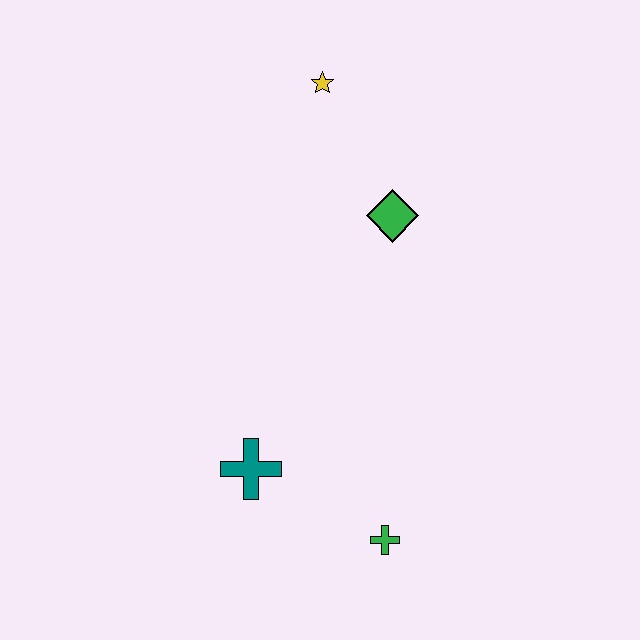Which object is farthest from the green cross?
The yellow star is farthest from the green cross.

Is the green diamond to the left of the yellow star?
No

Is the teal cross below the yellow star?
Yes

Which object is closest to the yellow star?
The green diamond is closest to the yellow star.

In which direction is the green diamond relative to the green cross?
The green diamond is above the green cross.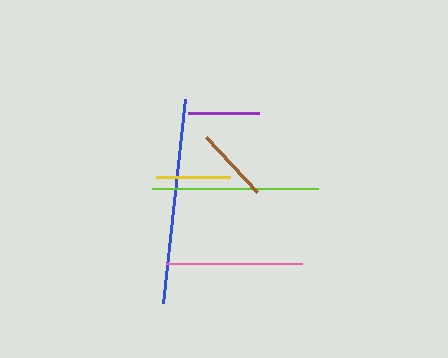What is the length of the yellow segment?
The yellow segment is approximately 74 pixels long.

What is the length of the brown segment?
The brown segment is approximately 75 pixels long.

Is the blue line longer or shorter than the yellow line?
The blue line is longer than the yellow line.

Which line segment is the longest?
The blue line is the longest at approximately 205 pixels.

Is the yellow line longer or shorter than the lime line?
The lime line is longer than the yellow line.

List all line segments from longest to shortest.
From longest to shortest: blue, lime, pink, brown, yellow, purple.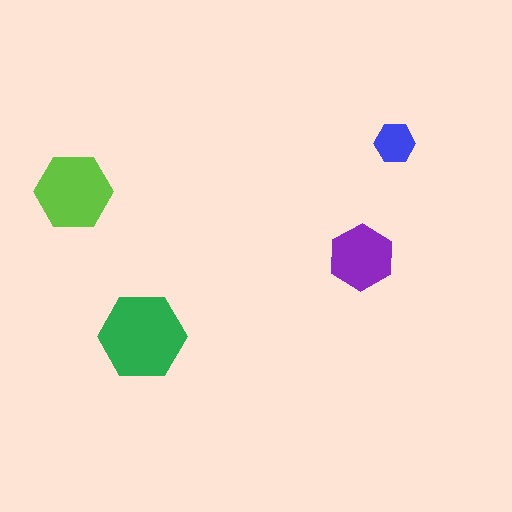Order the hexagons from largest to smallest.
the green one, the lime one, the purple one, the blue one.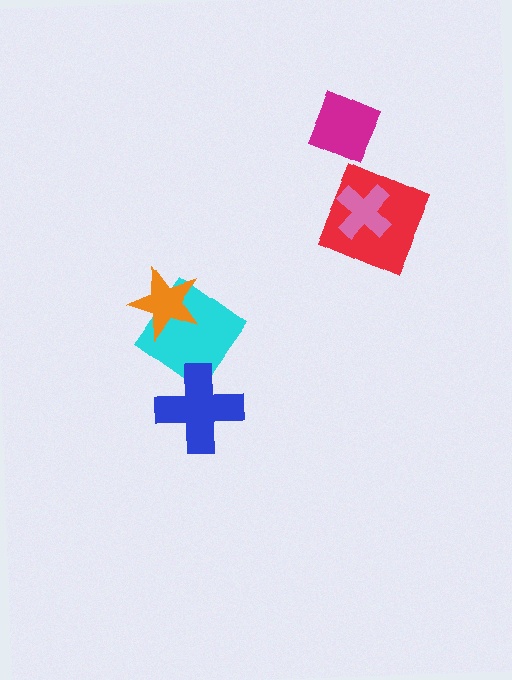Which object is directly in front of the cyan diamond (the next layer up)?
The orange star is directly in front of the cyan diamond.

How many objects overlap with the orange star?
1 object overlaps with the orange star.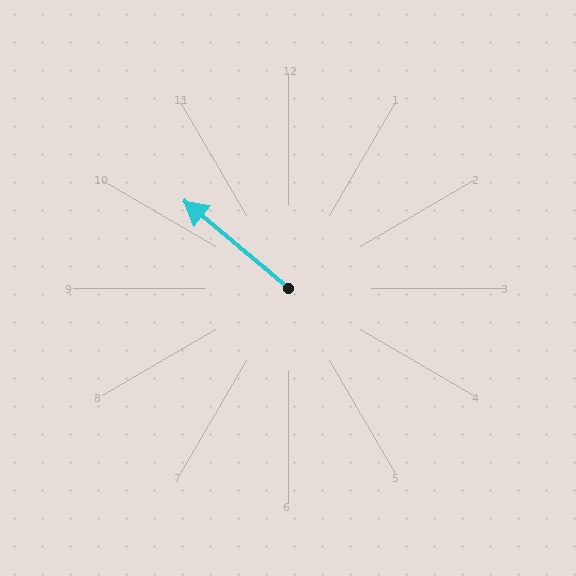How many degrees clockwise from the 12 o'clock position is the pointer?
Approximately 310 degrees.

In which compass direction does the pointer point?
Northwest.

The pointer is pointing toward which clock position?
Roughly 10 o'clock.